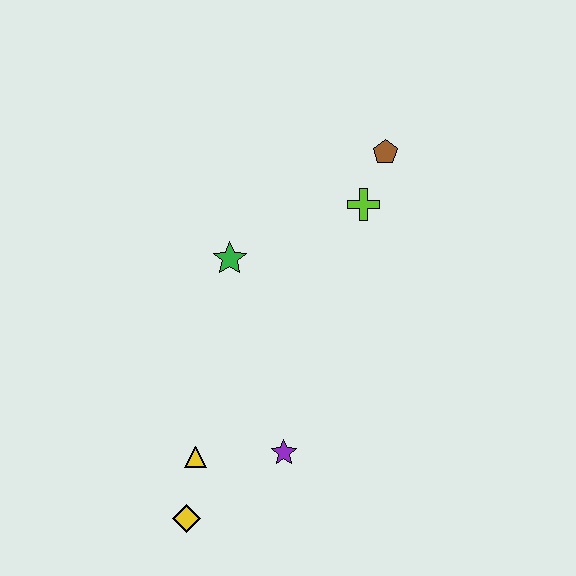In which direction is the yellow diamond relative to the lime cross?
The yellow diamond is below the lime cross.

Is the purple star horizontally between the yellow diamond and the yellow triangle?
No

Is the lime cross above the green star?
Yes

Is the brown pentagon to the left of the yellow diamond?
No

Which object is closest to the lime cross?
The brown pentagon is closest to the lime cross.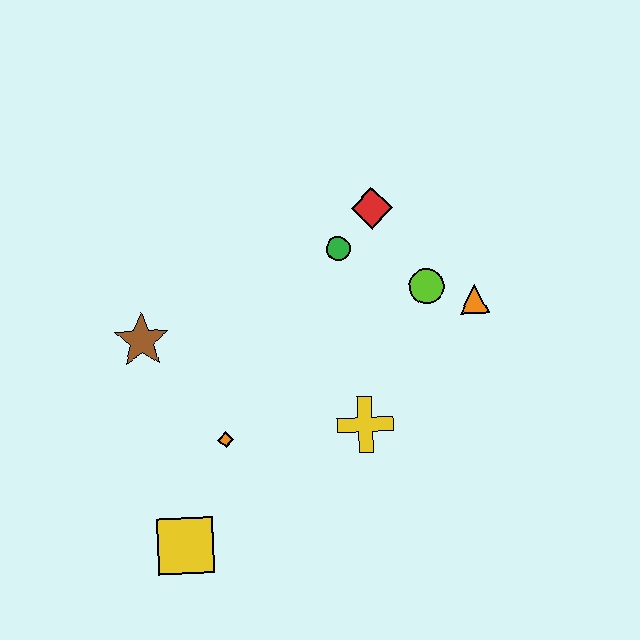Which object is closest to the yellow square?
The orange diamond is closest to the yellow square.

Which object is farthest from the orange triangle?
The yellow square is farthest from the orange triangle.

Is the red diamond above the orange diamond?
Yes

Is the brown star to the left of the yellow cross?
Yes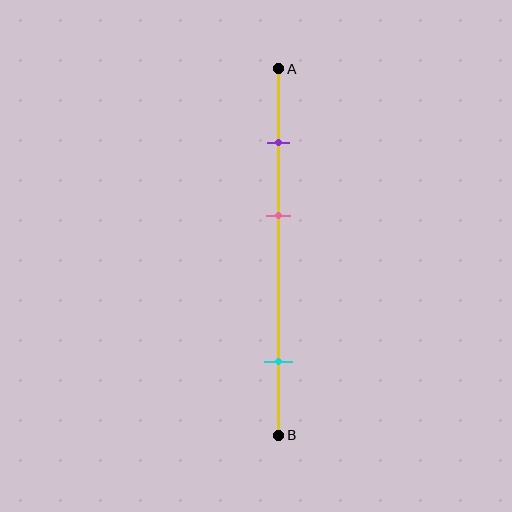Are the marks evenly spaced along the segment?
No, the marks are not evenly spaced.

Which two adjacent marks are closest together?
The purple and pink marks are the closest adjacent pair.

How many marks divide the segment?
There are 3 marks dividing the segment.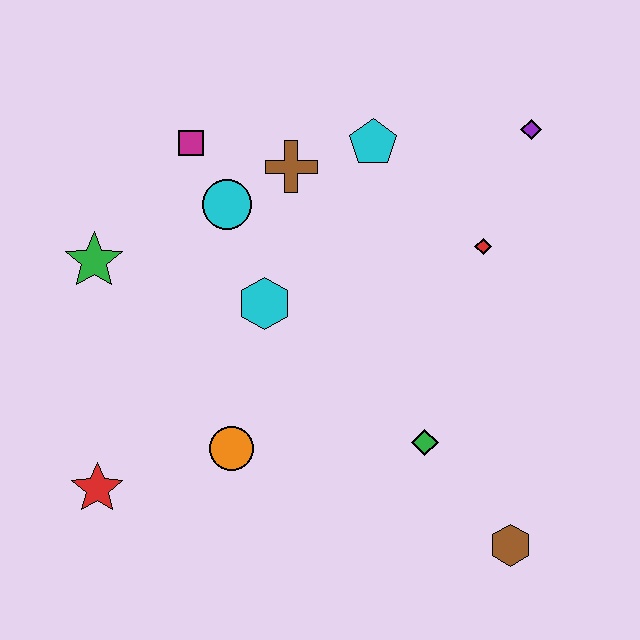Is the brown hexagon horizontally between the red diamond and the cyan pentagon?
No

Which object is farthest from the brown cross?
The brown hexagon is farthest from the brown cross.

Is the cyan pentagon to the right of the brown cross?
Yes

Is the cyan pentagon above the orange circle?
Yes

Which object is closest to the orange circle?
The red star is closest to the orange circle.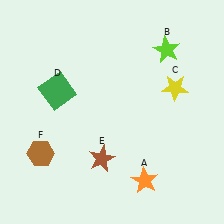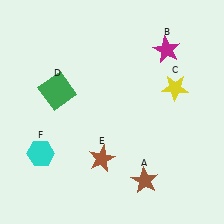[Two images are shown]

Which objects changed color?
A changed from orange to brown. B changed from lime to magenta. F changed from brown to cyan.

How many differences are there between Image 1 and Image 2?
There are 3 differences between the two images.